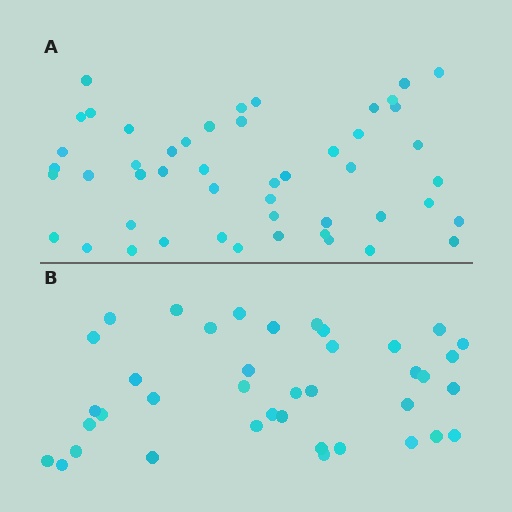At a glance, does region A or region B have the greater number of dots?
Region A (the top region) has more dots.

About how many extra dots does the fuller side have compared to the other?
Region A has roughly 10 or so more dots than region B.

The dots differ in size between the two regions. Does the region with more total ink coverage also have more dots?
No. Region B has more total ink coverage because its dots are larger, but region A actually contains more individual dots. Total area can be misleading — the number of items is what matters here.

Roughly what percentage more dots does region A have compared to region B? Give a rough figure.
About 25% more.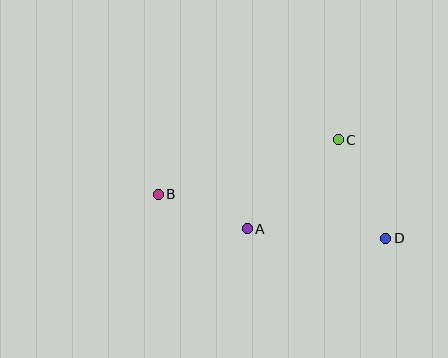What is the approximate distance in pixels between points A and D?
The distance between A and D is approximately 139 pixels.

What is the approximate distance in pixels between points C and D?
The distance between C and D is approximately 109 pixels.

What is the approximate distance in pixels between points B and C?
The distance between B and C is approximately 188 pixels.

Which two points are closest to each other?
Points A and B are closest to each other.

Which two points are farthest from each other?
Points B and D are farthest from each other.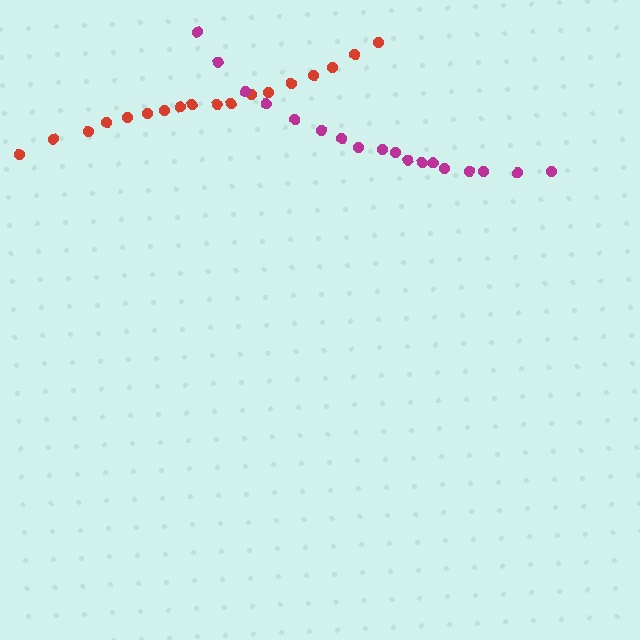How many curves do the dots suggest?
There are 2 distinct paths.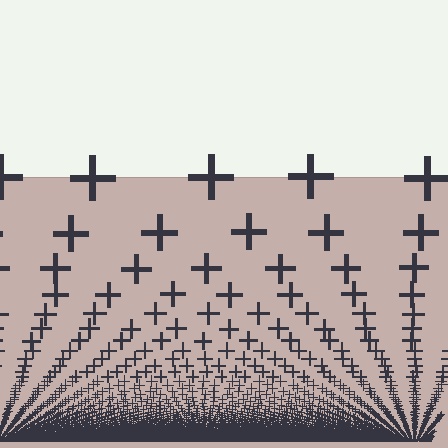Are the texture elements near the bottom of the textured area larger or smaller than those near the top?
Smaller. The gradient is inverted — elements near the bottom are smaller and denser.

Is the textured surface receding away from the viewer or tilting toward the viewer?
The surface appears to tilt toward the viewer. Texture elements get larger and sparser toward the top.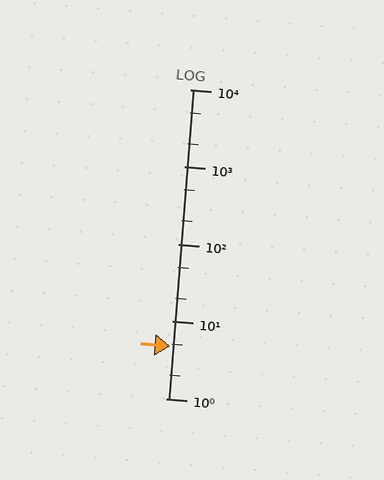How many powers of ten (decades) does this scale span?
The scale spans 4 decades, from 1 to 10000.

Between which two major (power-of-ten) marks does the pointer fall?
The pointer is between 1 and 10.